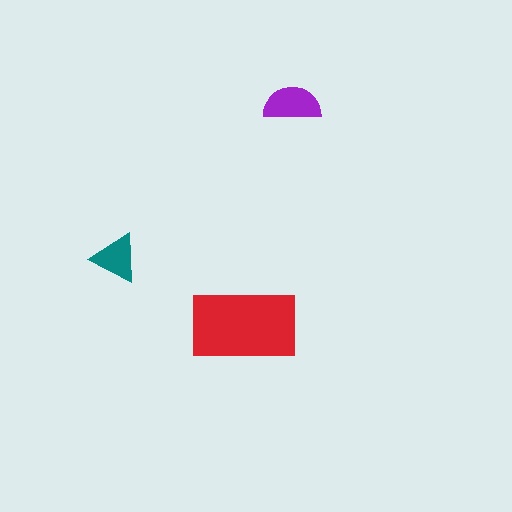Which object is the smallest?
The teal triangle.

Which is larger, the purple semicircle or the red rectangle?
The red rectangle.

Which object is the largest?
The red rectangle.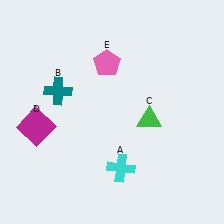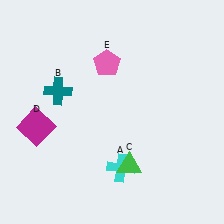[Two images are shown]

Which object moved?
The green triangle (C) moved down.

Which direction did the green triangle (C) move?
The green triangle (C) moved down.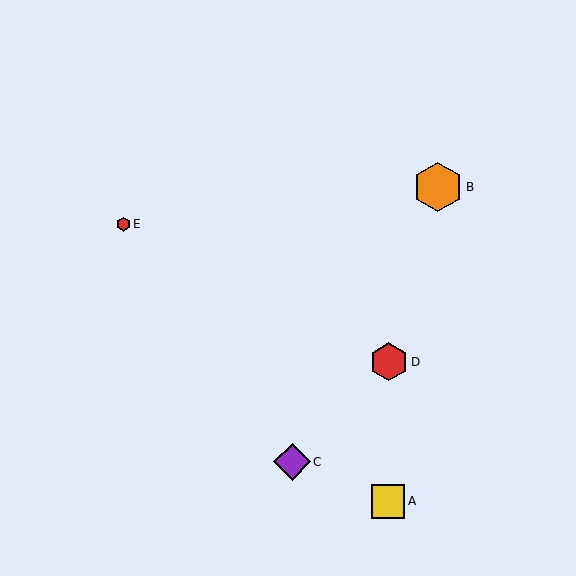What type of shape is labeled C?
Shape C is a purple diamond.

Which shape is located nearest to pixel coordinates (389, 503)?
The yellow square (labeled A) at (388, 501) is nearest to that location.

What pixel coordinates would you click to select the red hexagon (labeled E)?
Click at (124, 224) to select the red hexagon E.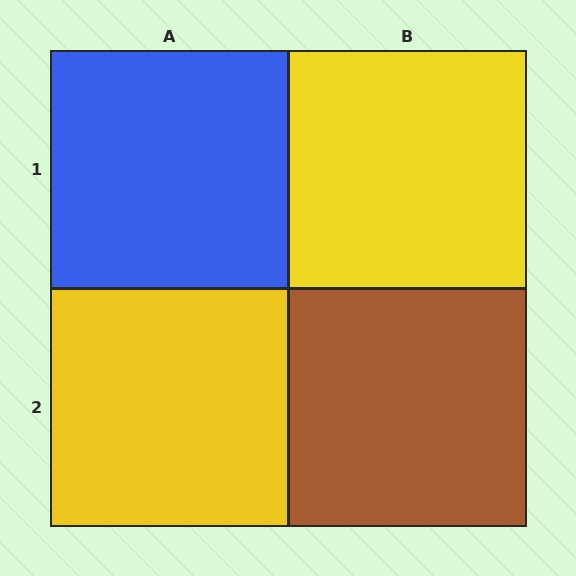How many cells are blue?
1 cell is blue.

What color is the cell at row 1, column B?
Yellow.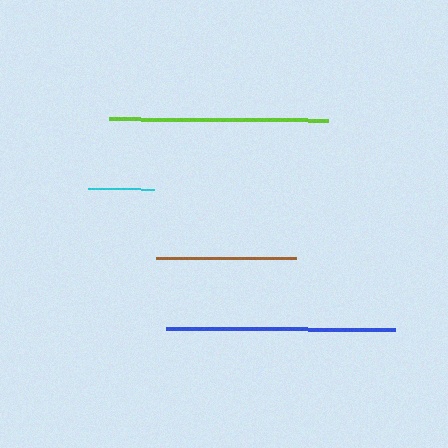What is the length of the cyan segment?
The cyan segment is approximately 66 pixels long.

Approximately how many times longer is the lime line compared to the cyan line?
The lime line is approximately 3.3 times the length of the cyan line.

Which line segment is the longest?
The blue line is the longest at approximately 229 pixels.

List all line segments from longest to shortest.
From longest to shortest: blue, lime, brown, cyan.